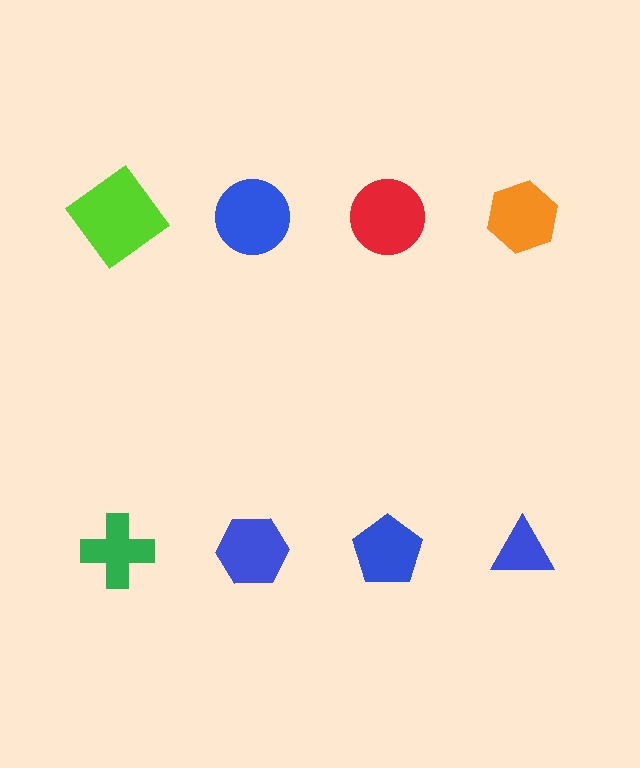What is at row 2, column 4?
A blue triangle.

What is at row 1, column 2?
A blue circle.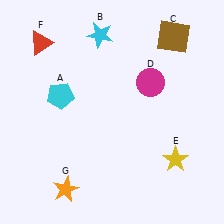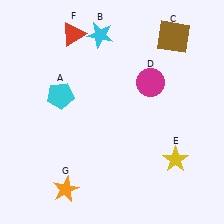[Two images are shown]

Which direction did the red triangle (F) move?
The red triangle (F) moved right.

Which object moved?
The red triangle (F) moved right.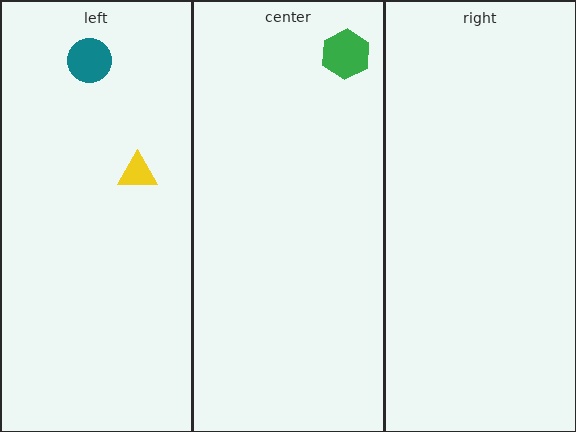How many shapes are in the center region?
1.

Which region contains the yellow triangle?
The left region.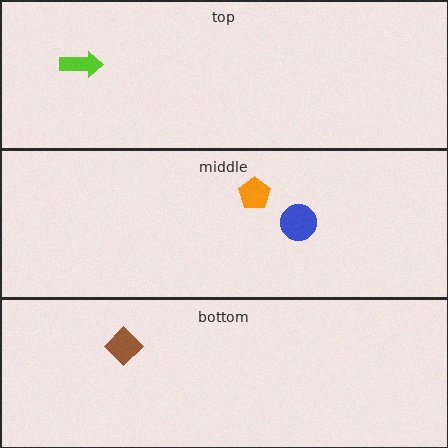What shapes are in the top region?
The lime arrow.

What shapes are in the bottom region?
The brown diamond.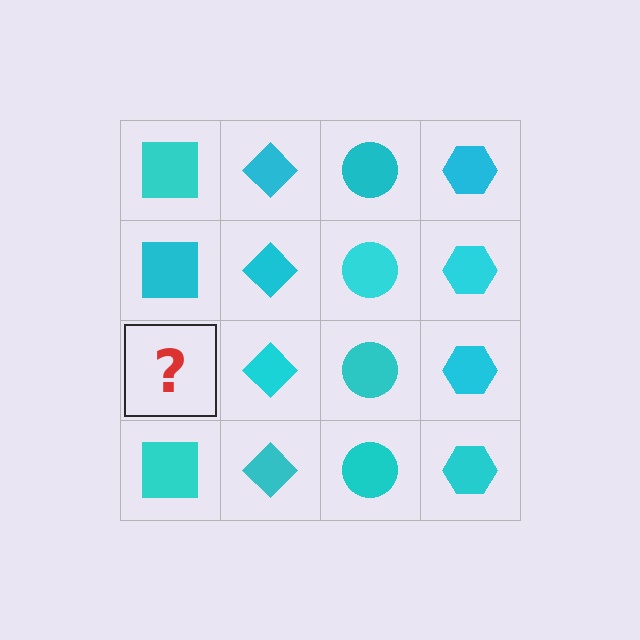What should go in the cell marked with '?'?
The missing cell should contain a cyan square.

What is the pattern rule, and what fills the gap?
The rule is that each column has a consistent shape. The gap should be filled with a cyan square.